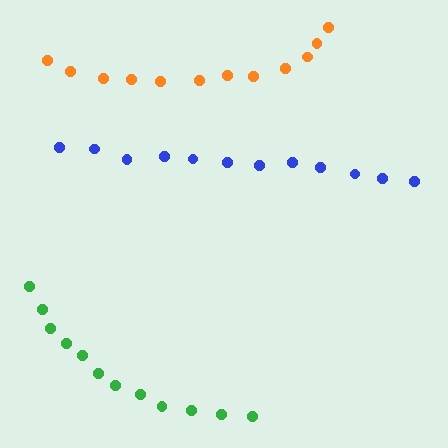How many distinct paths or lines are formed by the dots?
There are 3 distinct paths.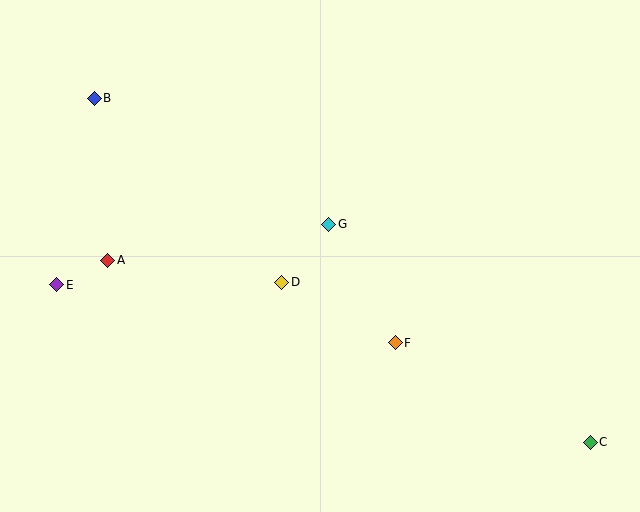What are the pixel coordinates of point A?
Point A is at (108, 260).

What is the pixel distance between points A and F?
The distance between A and F is 299 pixels.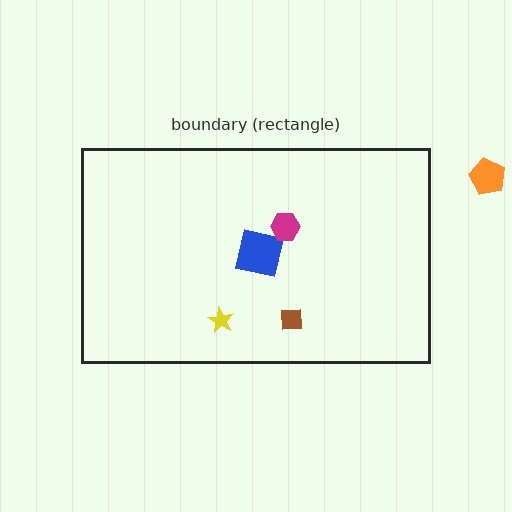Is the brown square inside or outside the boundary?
Inside.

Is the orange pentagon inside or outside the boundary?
Outside.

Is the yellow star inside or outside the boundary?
Inside.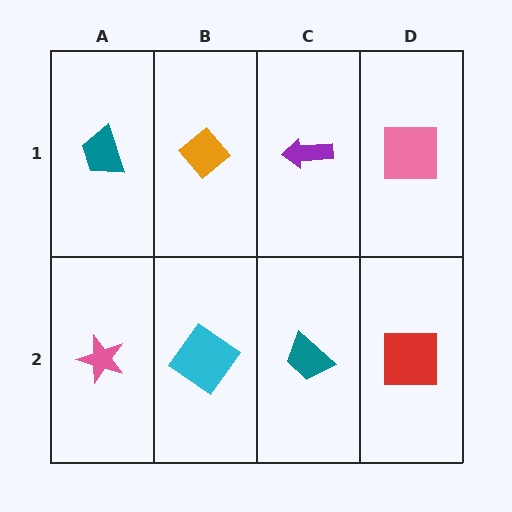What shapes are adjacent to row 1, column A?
A pink star (row 2, column A), an orange diamond (row 1, column B).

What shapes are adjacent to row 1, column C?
A teal trapezoid (row 2, column C), an orange diamond (row 1, column B), a pink square (row 1, column D).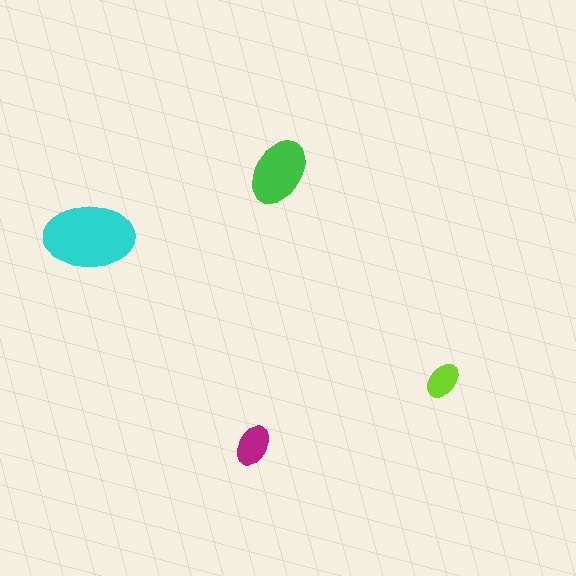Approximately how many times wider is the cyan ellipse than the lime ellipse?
About 2.5 times wider.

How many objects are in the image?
There are 4 objects in the image.